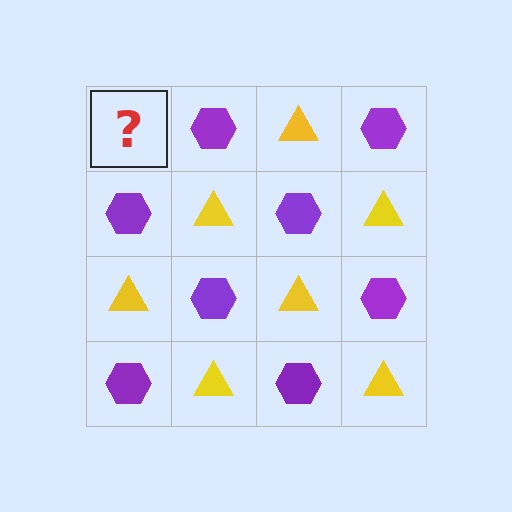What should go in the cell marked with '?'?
The missing cell should contain a yellow triangle.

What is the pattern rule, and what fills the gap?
The rule is that it alternates yellow triangle and purple hexagon in a checkerboard pattern. The gap should be filled with a yellow triangle.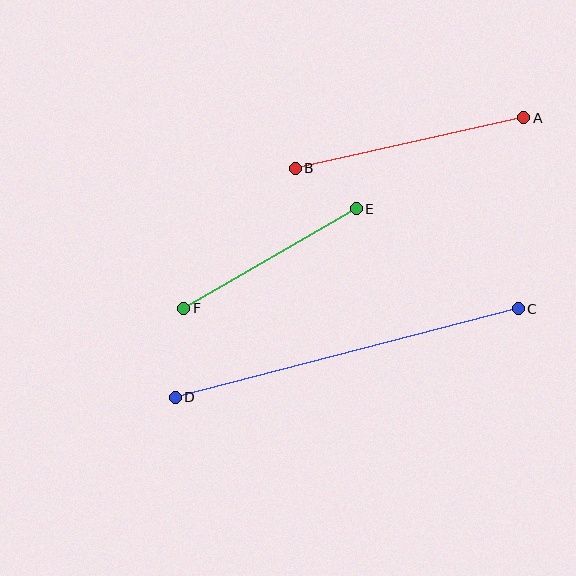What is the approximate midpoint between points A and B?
The midpoint is at approximately (409, 143) pixels.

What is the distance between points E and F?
The distance is approximately 200 pixels.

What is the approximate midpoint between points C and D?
The midpoint is at approximately (347, 353) pixels.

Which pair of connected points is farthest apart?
Points C and D are farthest apart.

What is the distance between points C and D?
The distance is approximately 354 pixels.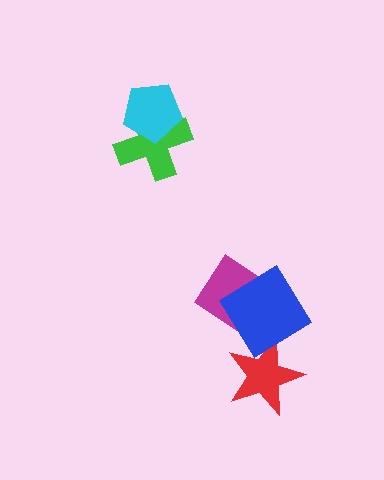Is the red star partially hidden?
Yes, it is partially covered by another shape.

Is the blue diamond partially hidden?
No, no other shape covers it.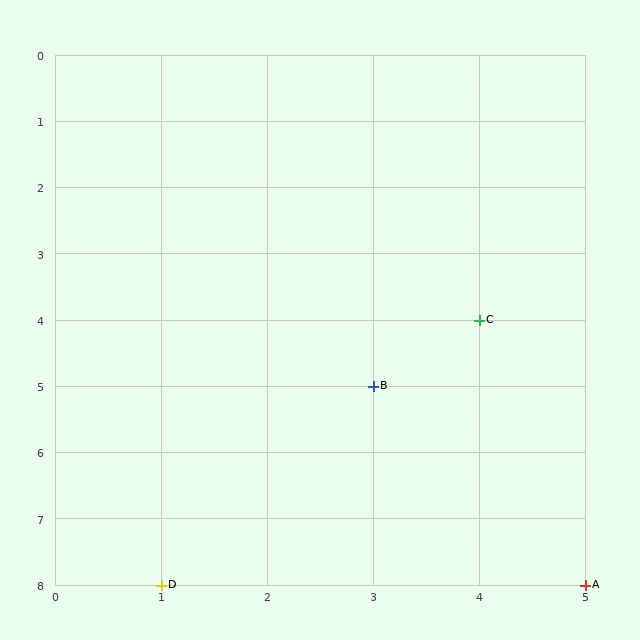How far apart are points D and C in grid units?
Points D and C are 3 columns and 4 rows apart (about 5.0 grid units diagonally).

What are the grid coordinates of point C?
Point C is at grid coordinates (4, 4).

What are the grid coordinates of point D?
Point D is at grid coordinates (1, 8).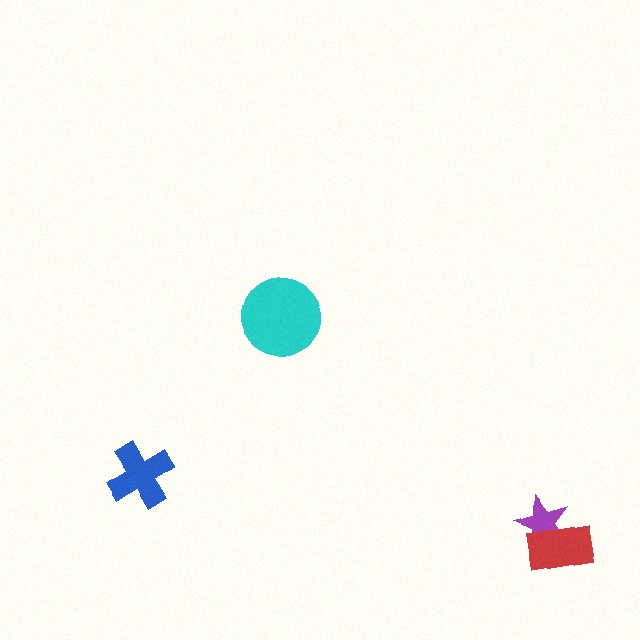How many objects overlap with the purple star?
1 object overlaps with the purple star.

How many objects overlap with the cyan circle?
0 objects overlap with the cyan circle.